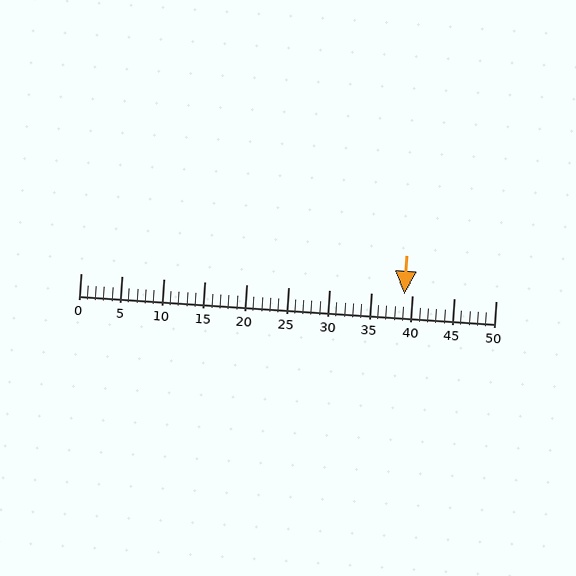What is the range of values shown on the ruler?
The ruler shows values from 0 to 50.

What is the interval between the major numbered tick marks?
The major tick marks are spaced 5 units apart.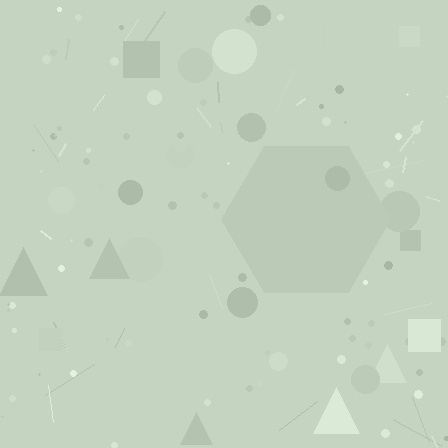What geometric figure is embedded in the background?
A hexagon is embedded in the background.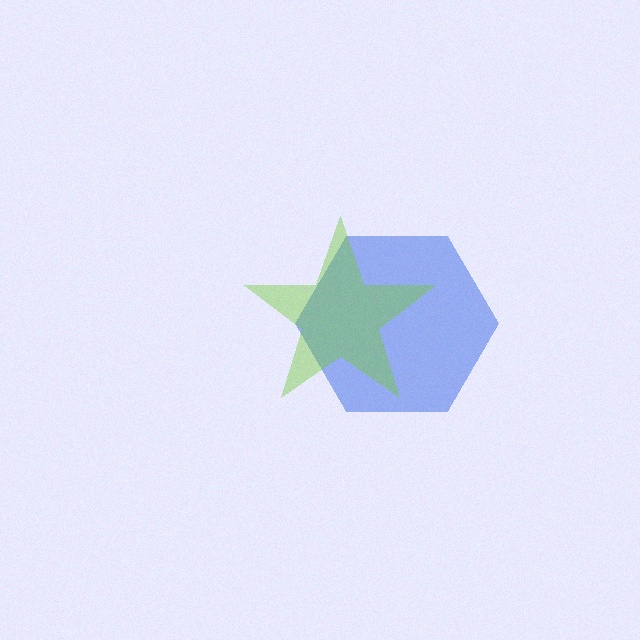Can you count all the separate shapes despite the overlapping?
Yes, there are 2 separate shapes.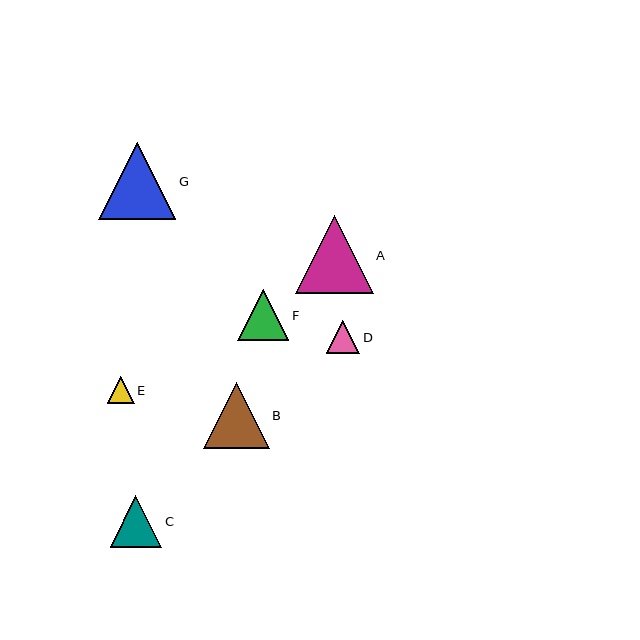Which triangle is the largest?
Triangle A is the largest with a size of approximately 78 pixels.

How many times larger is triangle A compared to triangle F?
Triangle A is approximately 1.5 times the size of triangle F.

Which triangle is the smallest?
Triangle E is the smallest with a size of approximately 27 pixels.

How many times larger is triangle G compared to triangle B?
Triangle G is approximately 1.2 times the size of triangle B.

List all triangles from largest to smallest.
From largest to smallest: A, G, B, C, F, D, E.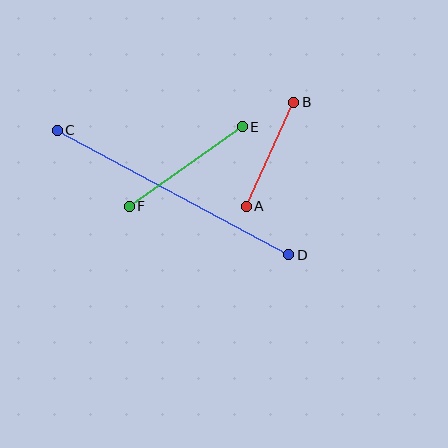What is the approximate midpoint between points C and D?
The midpoint is at approximately (173, 193) pixels.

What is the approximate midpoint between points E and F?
The midpoint is at approximately (186, 166) pixels.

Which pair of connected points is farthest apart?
Points C and D are farthest apart.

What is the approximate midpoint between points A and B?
The midpoint is at approximately (270, 154) pixels.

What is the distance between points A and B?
The distance is approximately 114 pixels.